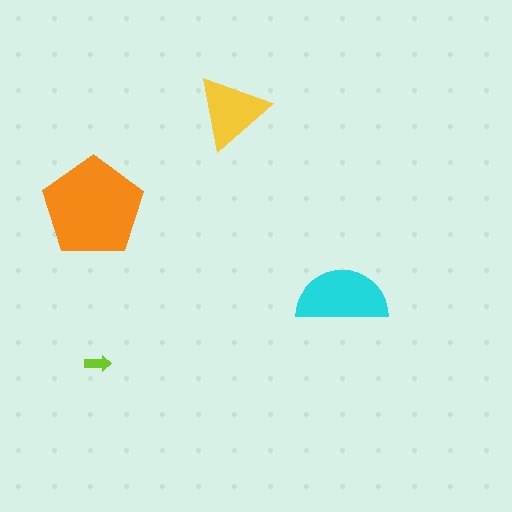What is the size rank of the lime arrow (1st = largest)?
4th.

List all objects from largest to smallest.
The orange pentagon, the cyan semicircle, the yellow triangle, the lime arrow.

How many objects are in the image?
There are 4 objects in the image.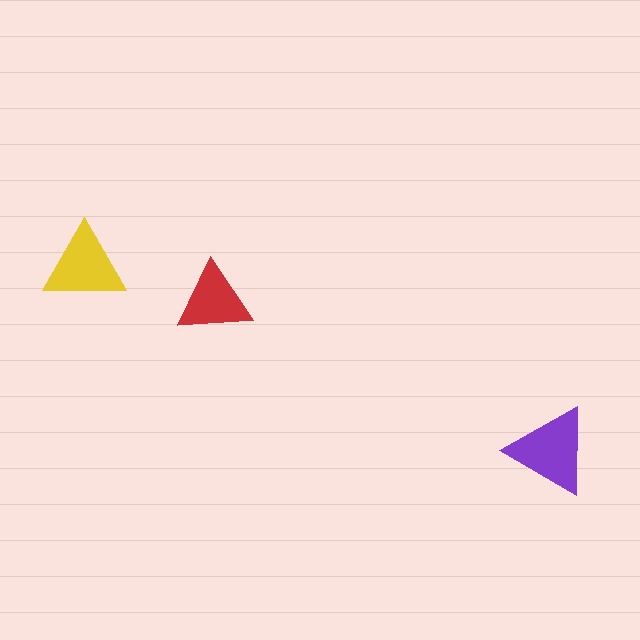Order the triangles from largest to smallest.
the purple one, the yellow one, the red one.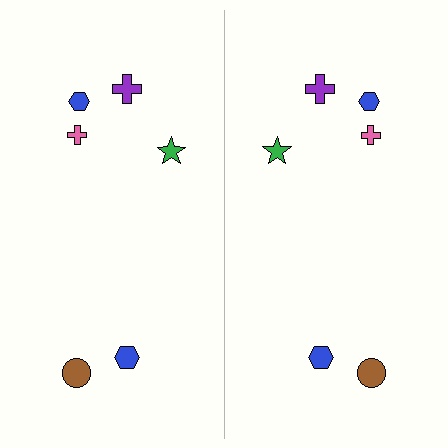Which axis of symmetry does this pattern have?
The pattern has a vertical axis of symmetry running through the center of the image.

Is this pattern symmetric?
Yes, this pattern has bilateral (reflection) symmetry.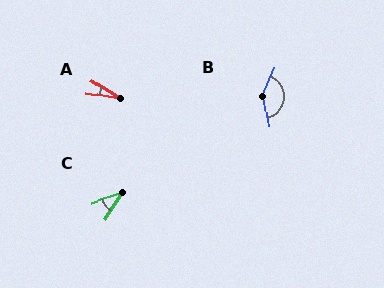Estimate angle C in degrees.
Approximately 39 degrees.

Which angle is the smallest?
A, at approximately 24 degrees.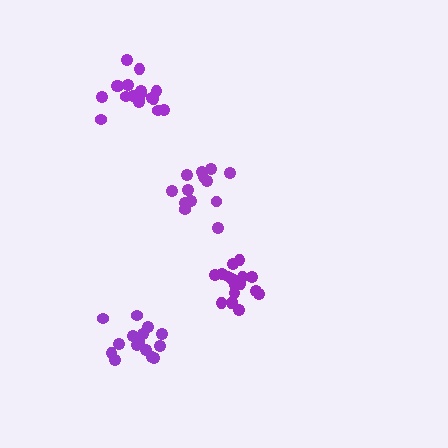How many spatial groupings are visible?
There are 4 spatial groupings.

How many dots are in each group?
Group 1: 18 dots, Group 2: 15 dots, Group 3: 13 dots, Group 4: 18 dots (64 total).